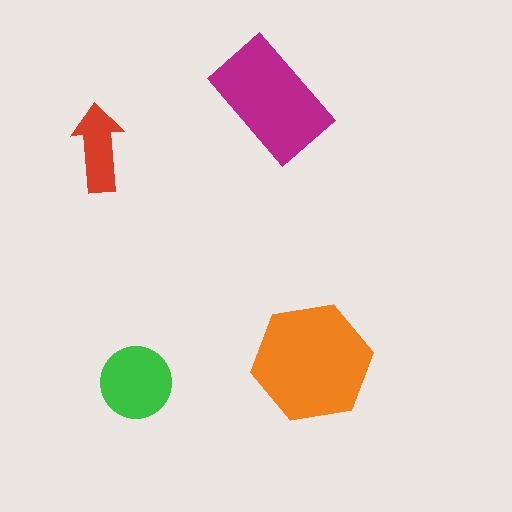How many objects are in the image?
There are 4 objects in the image.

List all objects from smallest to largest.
The red arrow, the green circle, the magenta rectangle, the orange hexagon.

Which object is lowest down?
The green circle is bottommost.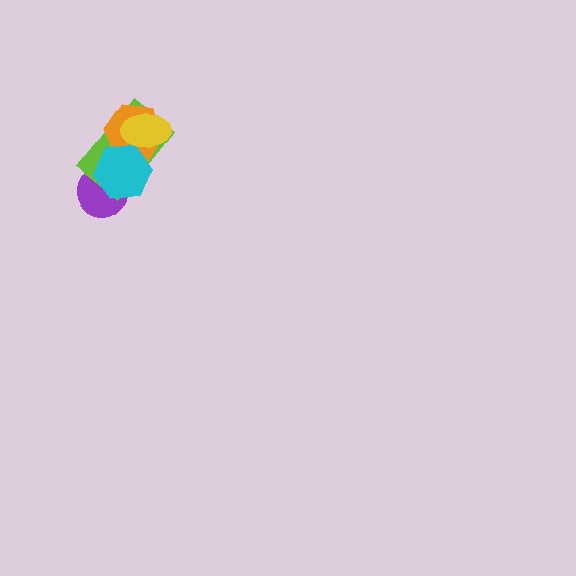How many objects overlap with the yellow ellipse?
3 objects overlap with the yellow ellipse.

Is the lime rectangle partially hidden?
Yes, it is partially covered by another shape.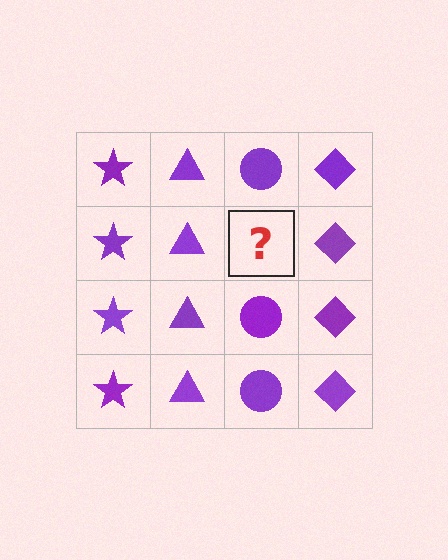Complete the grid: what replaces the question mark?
The question mark should be replaced with a purple circle.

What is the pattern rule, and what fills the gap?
The rule is that each column has a consistent shape. The gap should be filled with a purple circle.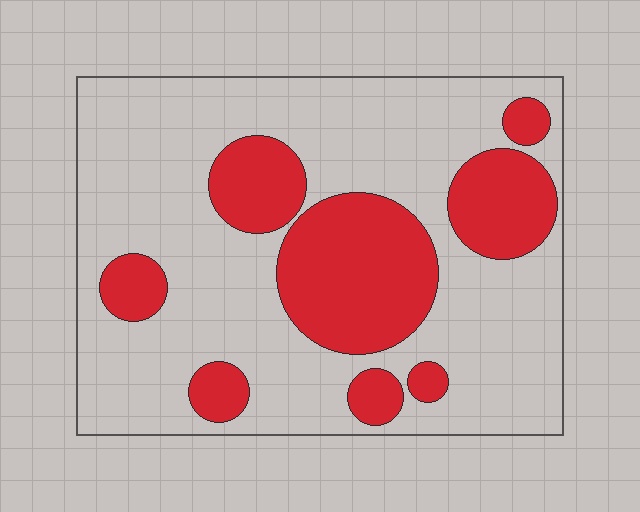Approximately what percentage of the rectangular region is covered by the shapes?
Approximately 30%.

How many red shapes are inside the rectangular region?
8.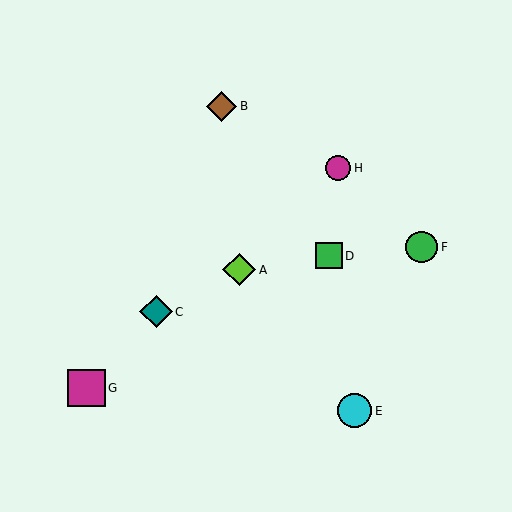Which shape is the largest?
The magenta square (labeled G) is the largest.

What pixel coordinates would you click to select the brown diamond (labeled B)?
Click at (222, 106) to select the brown diamond B.